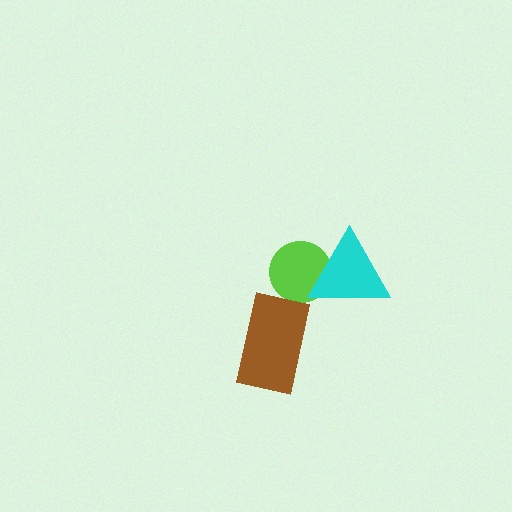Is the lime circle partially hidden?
Yes, it is partially covered by another shape.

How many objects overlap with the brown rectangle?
0 objects overlap with the brown rectangle.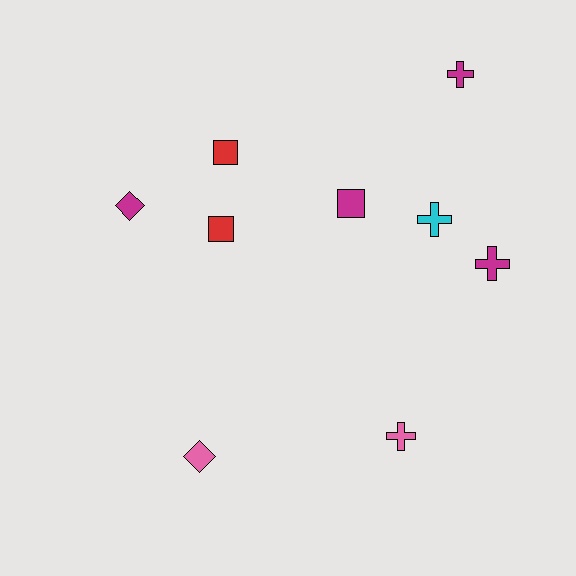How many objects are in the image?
There are 9 objects.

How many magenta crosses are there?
There are 2 magenta crosses.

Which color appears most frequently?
Magenta, with 4 objects.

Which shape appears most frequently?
Cross, with 4 objects.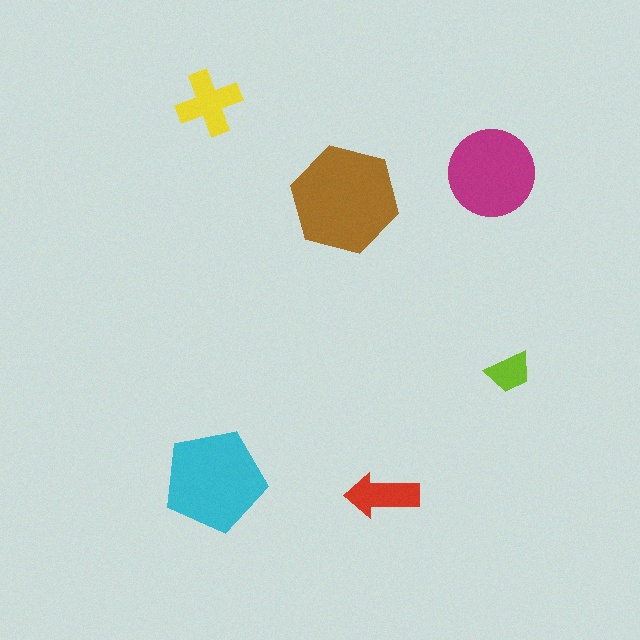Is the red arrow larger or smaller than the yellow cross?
Smaller.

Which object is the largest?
The brown hexagon.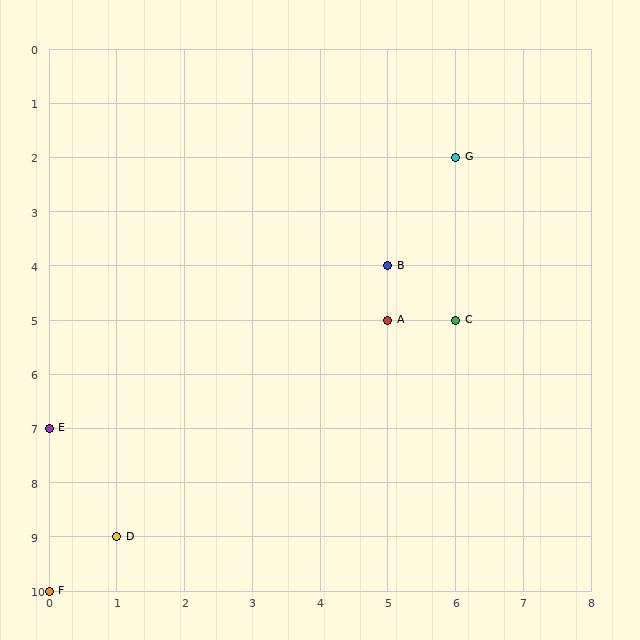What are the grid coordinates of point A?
Point A is at grid coordinates (5, 5).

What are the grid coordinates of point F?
Point F is at grid coordinates (0, 10).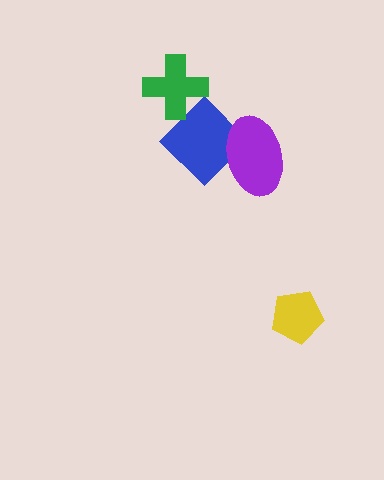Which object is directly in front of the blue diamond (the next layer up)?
The green cross is directly in front of the blue diamond.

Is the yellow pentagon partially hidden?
No, no other shape covers it.